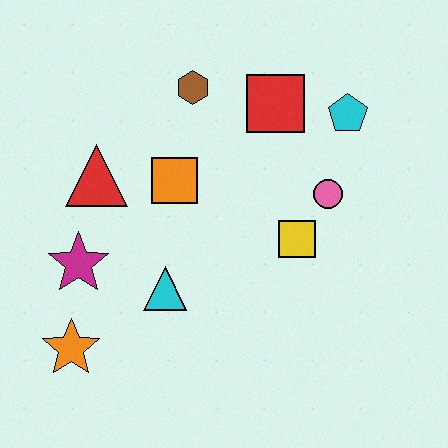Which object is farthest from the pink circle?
The orange star is farthest from the pink circle.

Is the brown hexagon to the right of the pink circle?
No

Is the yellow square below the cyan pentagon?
Yes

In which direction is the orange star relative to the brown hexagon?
The orange star is below the brown hexagon.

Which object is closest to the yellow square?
The pink circle is closest to the yellow square.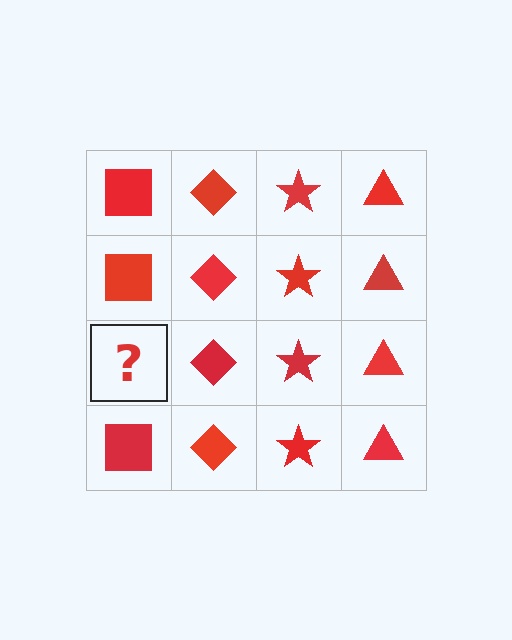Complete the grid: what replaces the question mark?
The question mark should be replaced with a red square.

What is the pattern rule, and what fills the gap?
The rule is that each column has a consistent shape. The gap should be filled with a red square.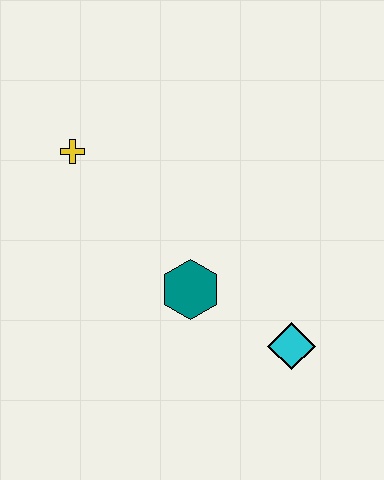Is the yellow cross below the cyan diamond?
No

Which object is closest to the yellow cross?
The teal hexagon is closest to the yellow cross.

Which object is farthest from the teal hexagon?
The yellow cross is farthest from the teal hexagon.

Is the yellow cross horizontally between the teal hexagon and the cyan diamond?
No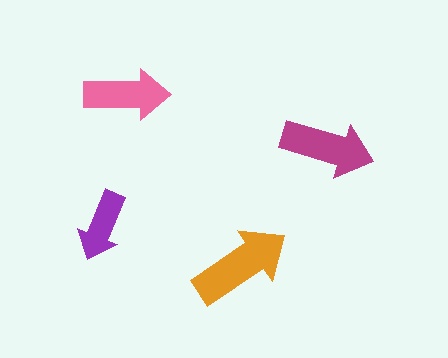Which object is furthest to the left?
The purple arrow is leftmost.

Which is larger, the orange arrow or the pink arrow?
The orange one.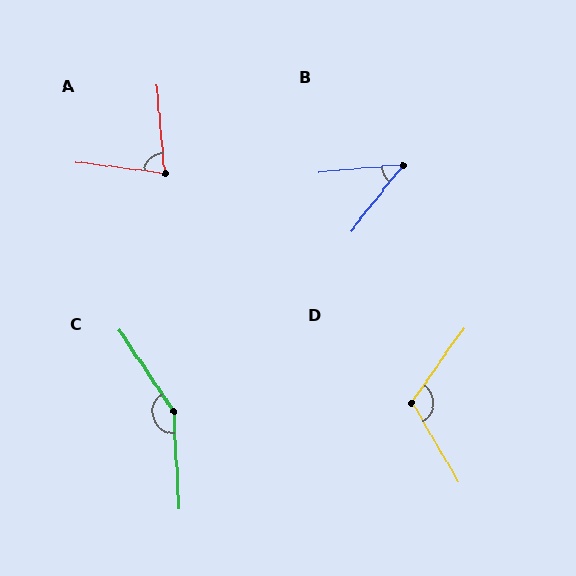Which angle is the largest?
C, at approximately 149 degrees.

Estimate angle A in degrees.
Approximately 78 degrees.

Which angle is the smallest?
B, at approximately 47 degrees.